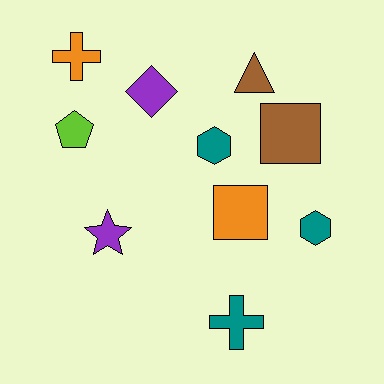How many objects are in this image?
There are 10 objects.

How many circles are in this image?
There are no circles.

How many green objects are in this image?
There are no green objects.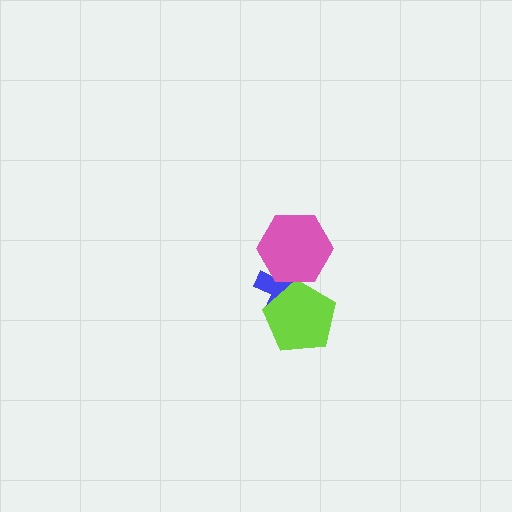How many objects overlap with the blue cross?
2 objects overlap with the blue cross.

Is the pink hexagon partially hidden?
No, no other shape covers it.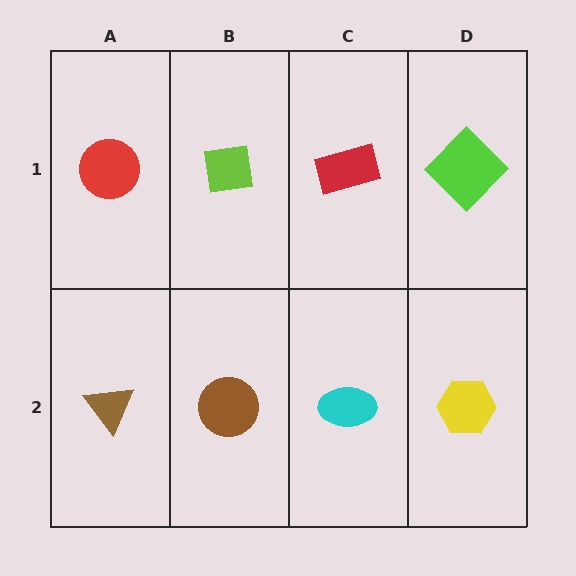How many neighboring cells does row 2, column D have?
2.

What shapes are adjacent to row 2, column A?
A red circle (row 1, column A), a brown circle (row 2, column B).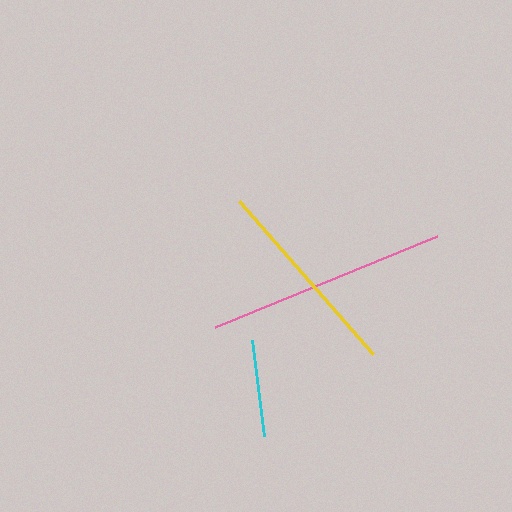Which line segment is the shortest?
The cyan line is the shortest at approximately 97 pixels.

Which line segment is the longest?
The pink line is the longest at approximately 240 pixels.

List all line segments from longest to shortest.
From longest to shortest: pink, yellow, cyan.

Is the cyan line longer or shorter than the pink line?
The pink line is longer than the cyan line.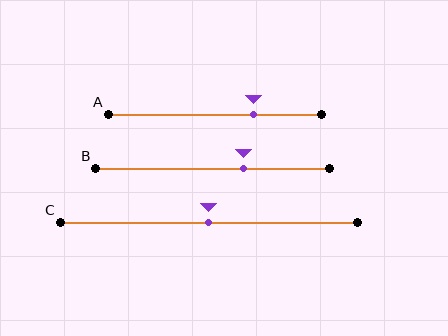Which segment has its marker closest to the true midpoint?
Segment C has its marker closest to the true midpoint.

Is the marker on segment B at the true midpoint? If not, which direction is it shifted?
No, the marker on segment B is shifted to the right by about 13% of the segment length.